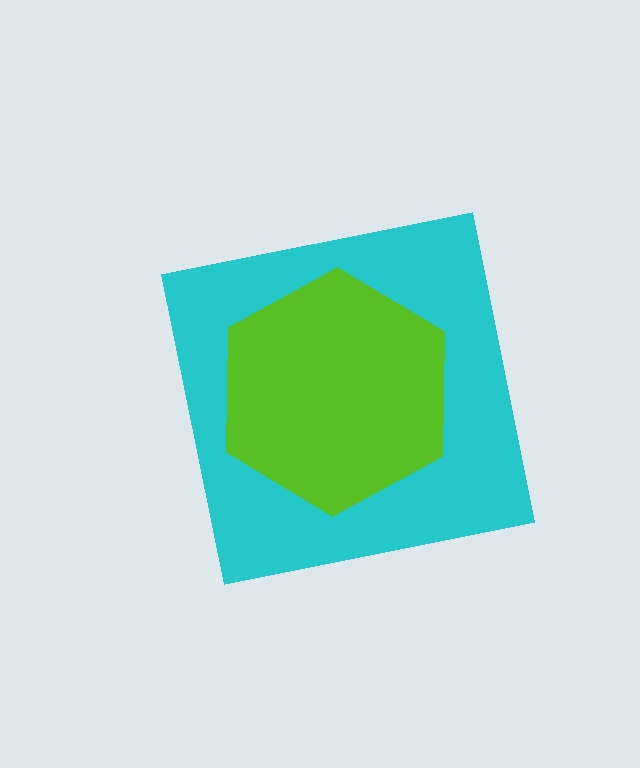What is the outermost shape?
The cyan square.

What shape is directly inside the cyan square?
The lime hexagon.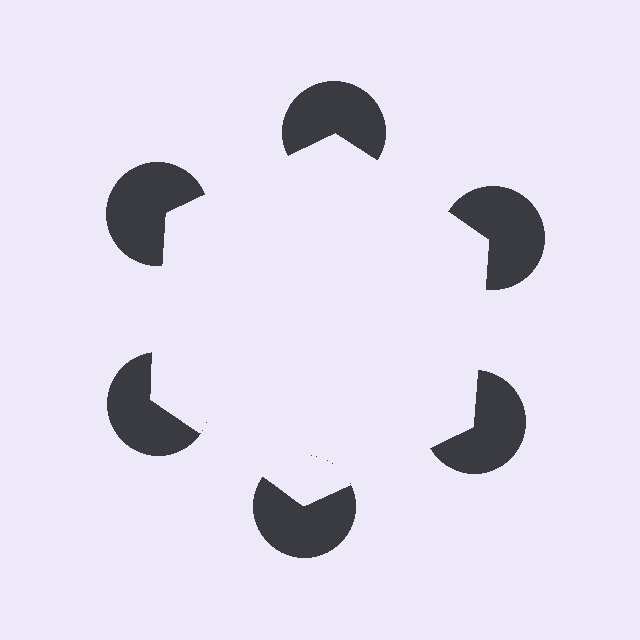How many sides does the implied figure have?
6 sides.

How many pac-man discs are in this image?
There are 6 — one at each vertex of the illusory hexagon.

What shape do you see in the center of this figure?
An illusory hexagon — its edges are inferred from the aligned wedge cuts in the pac-man discs, not physically drawn.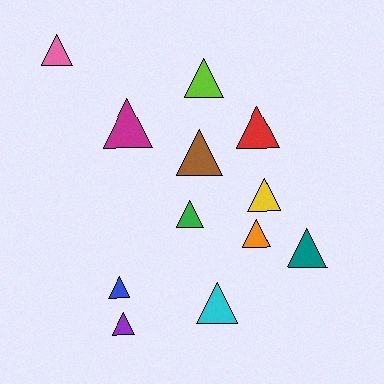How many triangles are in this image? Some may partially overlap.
There are 12 triangles.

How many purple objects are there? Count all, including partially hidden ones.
There is 1 purple object.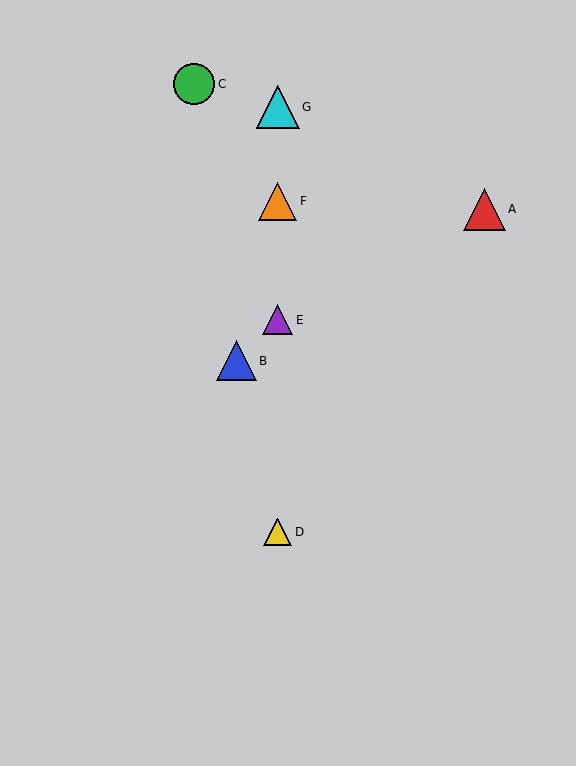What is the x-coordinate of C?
Object C is at x≈194.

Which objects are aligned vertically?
Objects D, E, F, G are aligned vertically.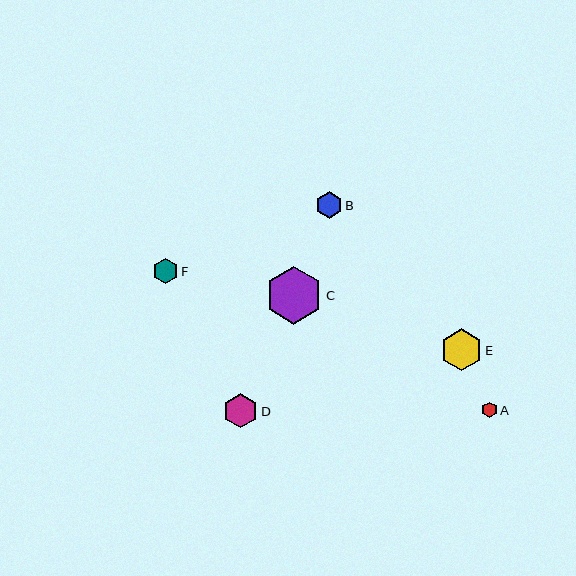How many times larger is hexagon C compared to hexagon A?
Hexagon C is approximately 3.7 times the size of hexagon A.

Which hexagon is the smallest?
Hexagon A is the smallest with a size of approximately 15 pixels.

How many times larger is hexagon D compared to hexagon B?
Hexagon D is approximately 1.3 times the size of hexagon B.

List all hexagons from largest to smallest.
From largest to smallest: C, E, D, B, F, A.